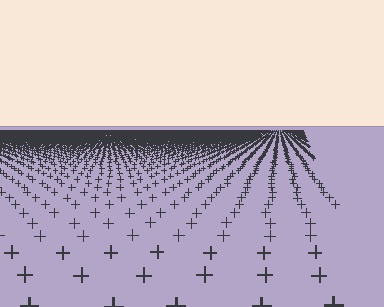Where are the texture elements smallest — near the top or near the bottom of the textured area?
Near the top.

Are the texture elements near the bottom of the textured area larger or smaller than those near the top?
Larger. Near the bottom, elements are closer to the viewer and appear at a bigger on-screen size.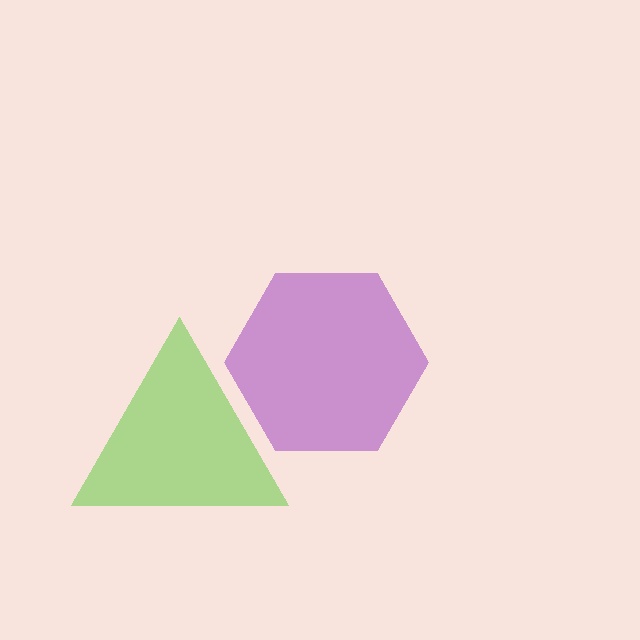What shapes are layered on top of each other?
The layered shapes are: a lime triangle, a purple hexagon.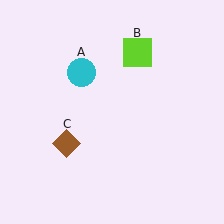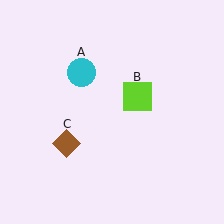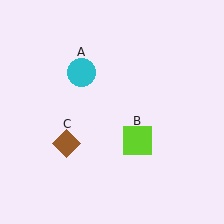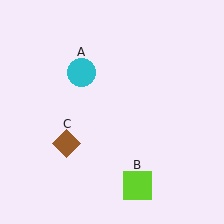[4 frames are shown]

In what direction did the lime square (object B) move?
The lime square (object B) moved down.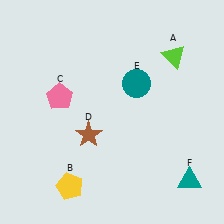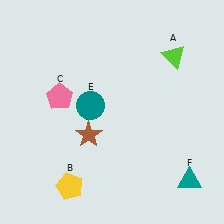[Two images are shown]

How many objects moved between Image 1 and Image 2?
1 object moved between the two images.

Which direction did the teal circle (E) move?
The teal circle (E) moved left.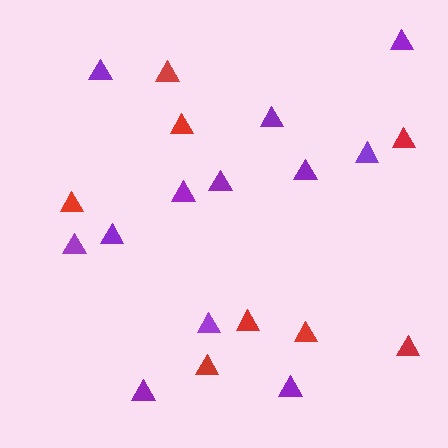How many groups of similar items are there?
There are 2 groups: one group of purple triangles (12) and one group of red triangles (8).